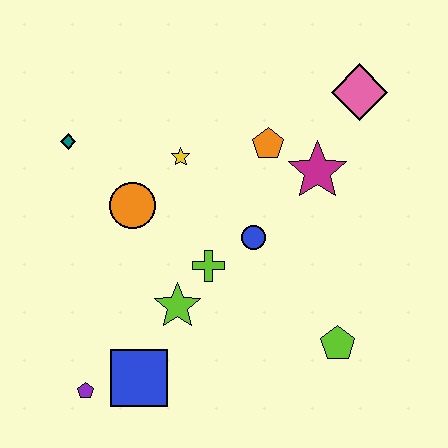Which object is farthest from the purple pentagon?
The pink diamond is farthest from the purple pentagon.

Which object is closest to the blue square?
The purple pentagon is closest to the blue square.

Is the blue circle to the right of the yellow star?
Yes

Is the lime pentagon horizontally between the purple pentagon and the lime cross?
No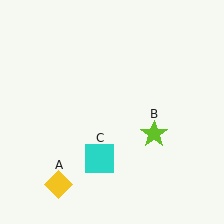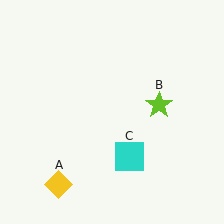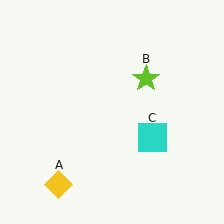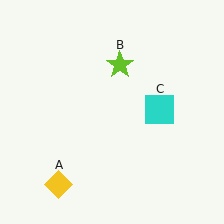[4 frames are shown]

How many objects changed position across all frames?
2 objects changed position: lime star (object B), cyan square (object C).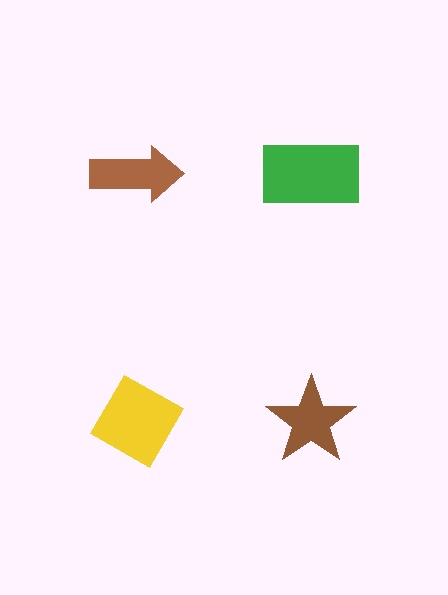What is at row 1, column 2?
A green rectangle.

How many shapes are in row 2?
2 shapes.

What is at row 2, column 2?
A brown star.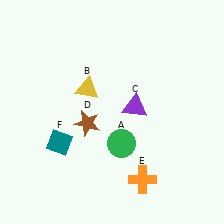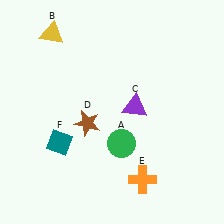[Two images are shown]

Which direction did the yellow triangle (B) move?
The yellow triangle (B) moved up.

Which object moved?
The yellow triangle (B) moved up.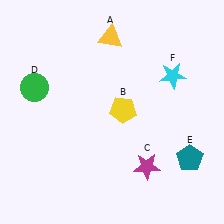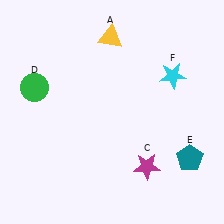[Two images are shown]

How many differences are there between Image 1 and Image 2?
There is 1 difference between the two images.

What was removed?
The yellow pentagon (B) was removed in Image 2.